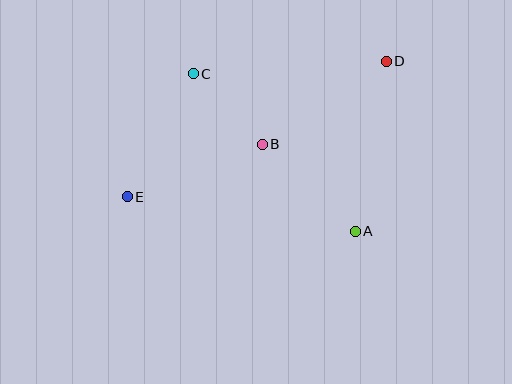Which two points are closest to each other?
Points B and C are closest to each other.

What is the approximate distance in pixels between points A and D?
The distance between A and D is approximately 173 pixels.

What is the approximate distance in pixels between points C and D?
The distance between C and D is approximately 193 pixels.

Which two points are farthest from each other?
Points D and E are farthest from each other.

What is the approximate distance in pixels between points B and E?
The distance between B and E is approximately 145 pixels.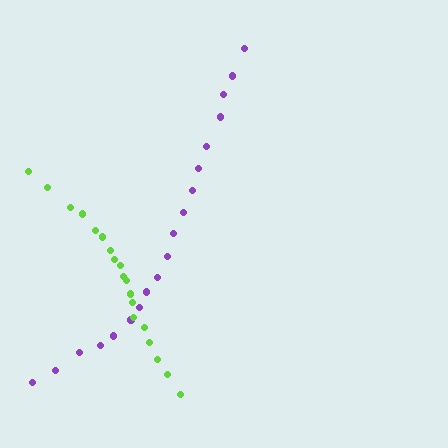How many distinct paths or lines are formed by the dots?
There are 2 distinct paths.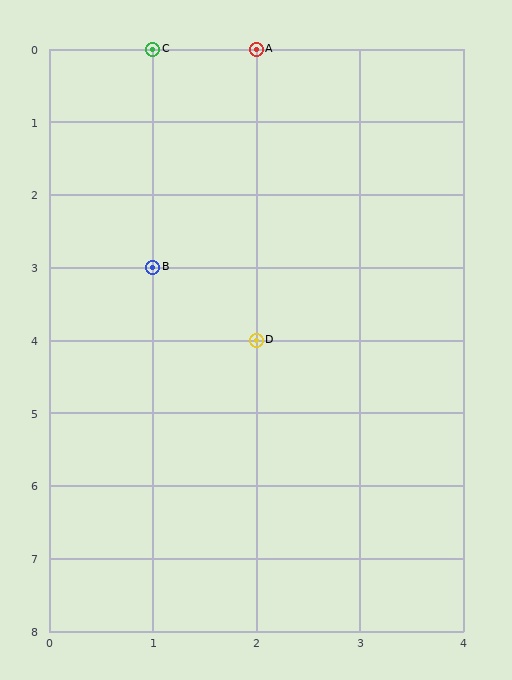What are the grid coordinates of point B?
Point B is at grid coordinates (1, 3).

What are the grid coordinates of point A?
Point A is at grid coordinates (2, 0).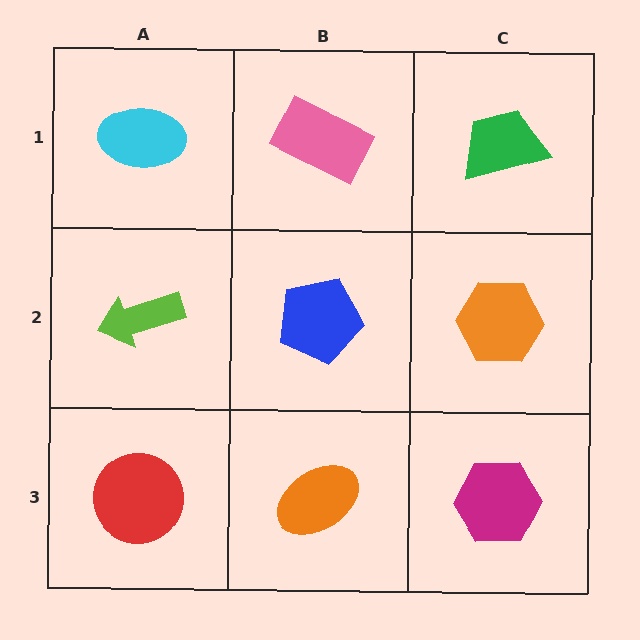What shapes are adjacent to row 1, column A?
A lime arrow (row 2, column A), a pink rectangle (row 1, column B).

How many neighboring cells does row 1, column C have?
2.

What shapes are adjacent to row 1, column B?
A blue pentagon (row 2, column B), a cyan ellipse (row 1, column A), a green trapezoid (row 1, column C).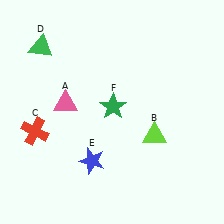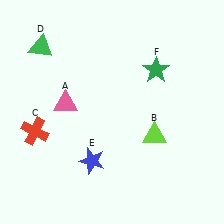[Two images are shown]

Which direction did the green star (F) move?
The green star (F) moved right.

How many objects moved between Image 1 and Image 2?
1 object moved between the two images.